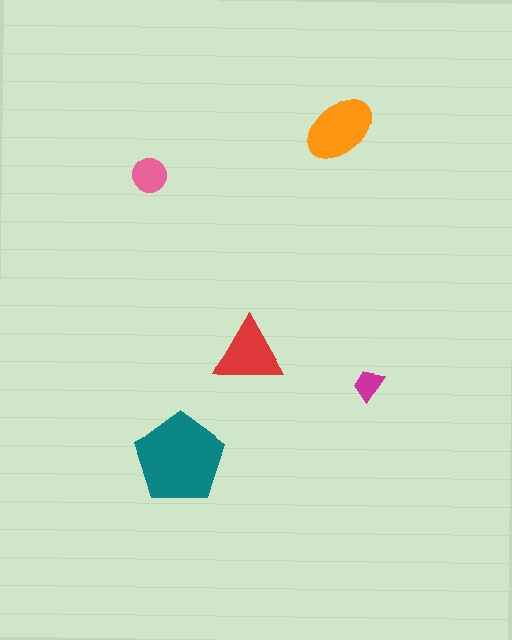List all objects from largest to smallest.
The teal pentagon, the orange ellipse, the red triangle, the pink circle, the magenta trapezoid.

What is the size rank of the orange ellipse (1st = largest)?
2nd.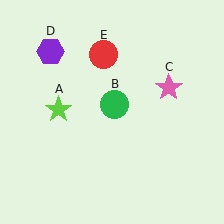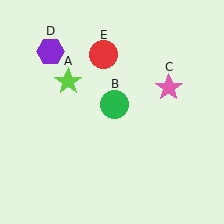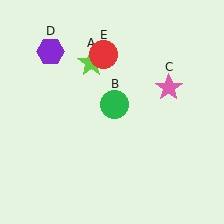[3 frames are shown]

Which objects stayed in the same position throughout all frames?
Green circle (object B) and pink star (object C) and purple hexagon (object D) and red circle (object E) remained stationary.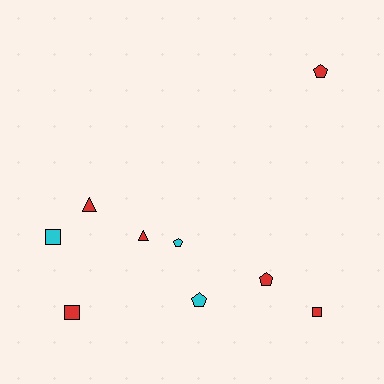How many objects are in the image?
There are 9 objects.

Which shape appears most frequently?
Pentagon, with 4 objects.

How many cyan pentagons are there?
There are 2 cyan pentagons.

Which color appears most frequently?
Red, with 6 objects.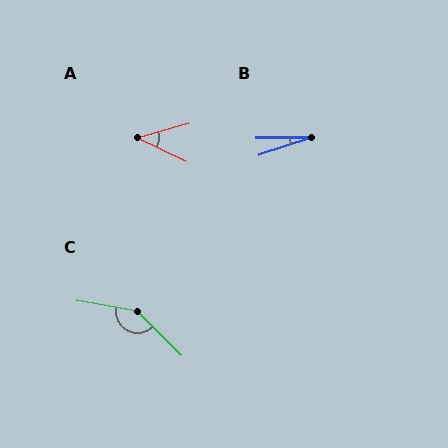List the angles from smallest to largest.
B (18°), A (42°), C (145°).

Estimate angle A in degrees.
Approximately 42 degrees.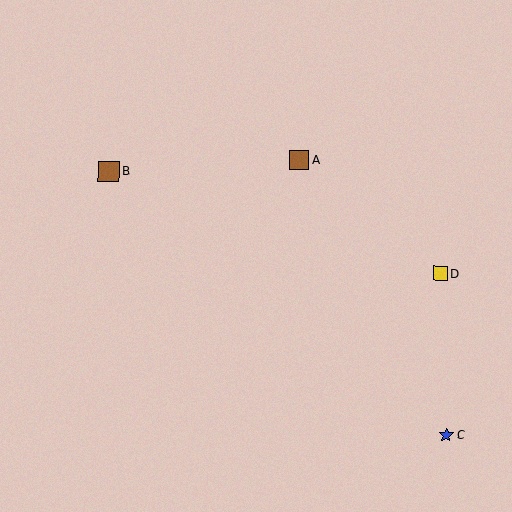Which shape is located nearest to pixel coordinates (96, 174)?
The brown square (labeled B) at (108, 172) is nearest to that location.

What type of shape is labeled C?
Shape C is a blue star.